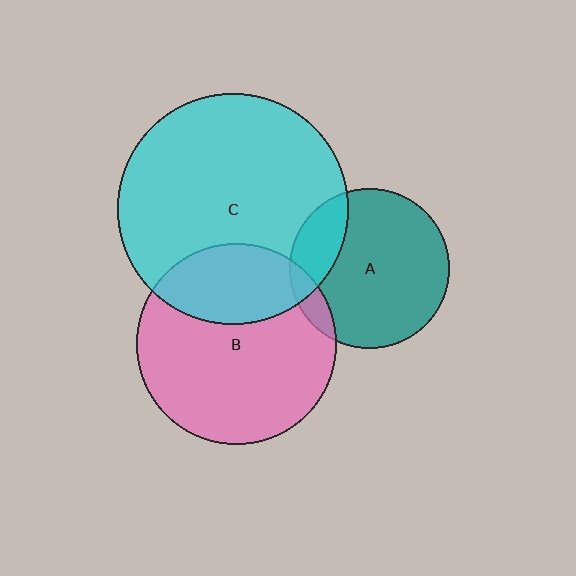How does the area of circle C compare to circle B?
Approximately 1.3 times.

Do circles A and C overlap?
Yes.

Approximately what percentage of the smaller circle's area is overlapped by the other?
Approximately 20%.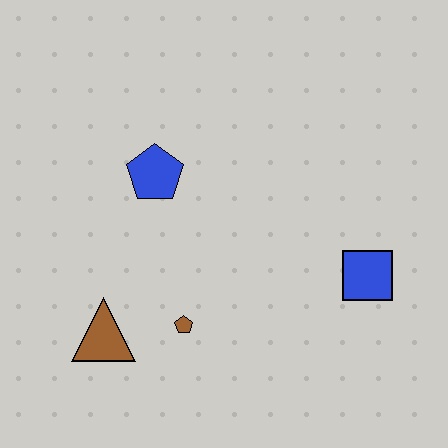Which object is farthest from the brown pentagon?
The blue square is farthest from the brown pentagon.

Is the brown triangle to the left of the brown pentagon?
Yes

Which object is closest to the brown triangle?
The brown pentagon is closest to the brown triangle.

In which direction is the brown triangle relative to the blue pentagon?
The brown triangle is below the blue pentagon.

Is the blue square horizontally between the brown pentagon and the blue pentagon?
No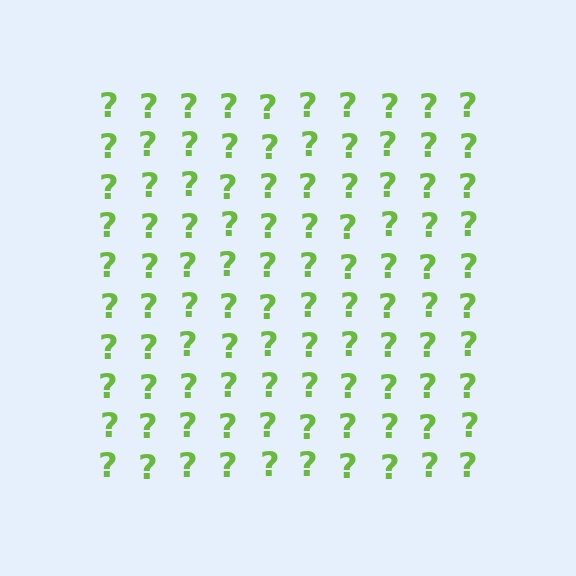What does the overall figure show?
The overall figure shows a square.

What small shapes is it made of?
It is made of small question marks.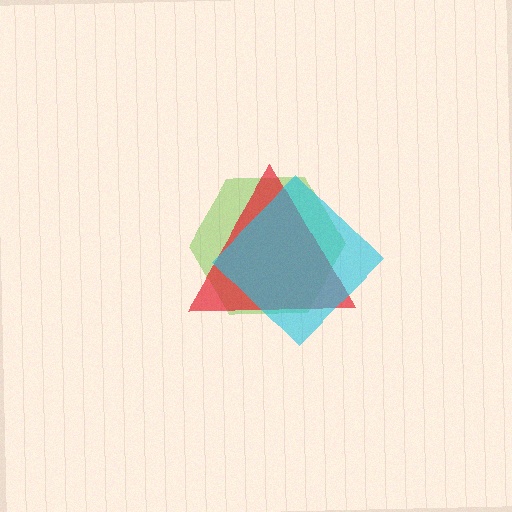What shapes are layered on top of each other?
The layered shapes are: a lime hexagon, a red triangle, a cyan diamond.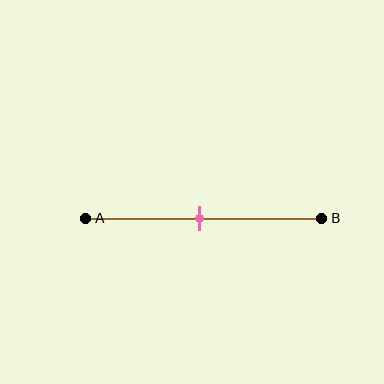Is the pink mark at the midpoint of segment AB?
Yes, the mark is approximately at the midpoint.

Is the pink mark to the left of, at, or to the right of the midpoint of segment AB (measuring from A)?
The pink mark is approximately at the midpoint of segment AB.